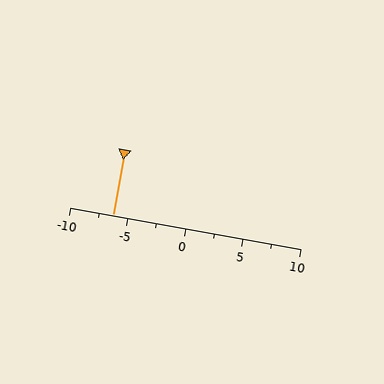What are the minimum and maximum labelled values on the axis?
The axis runs from -10 to 10.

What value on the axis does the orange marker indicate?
The marker indicates approximately -6.2.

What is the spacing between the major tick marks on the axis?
The major ticks are spaced 5 apart.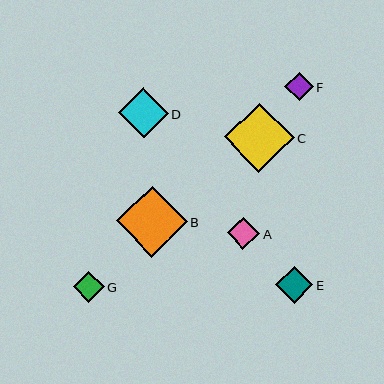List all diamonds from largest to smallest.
From largest to smallest: B, C, D, E, A, G, F.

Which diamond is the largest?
Diamond B is the largest with a size of approximately 71 pixels.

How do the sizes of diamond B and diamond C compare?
Diamond B and diamond C are approximately the same size.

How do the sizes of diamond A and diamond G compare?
Diamond A and diamond G are approximately the same size.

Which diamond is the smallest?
Diamond F is the smallest with a size of approximately 28 pixels.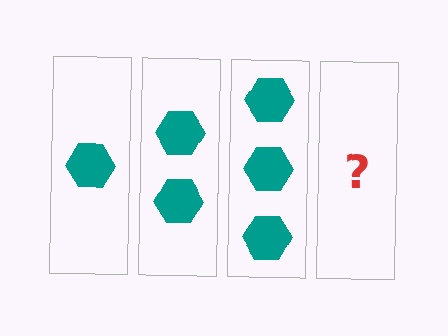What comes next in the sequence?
The next element should be 4 hexagons.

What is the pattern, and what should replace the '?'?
The pattern is that each step adds one more hexagon. The '?' should be 4 hexagons.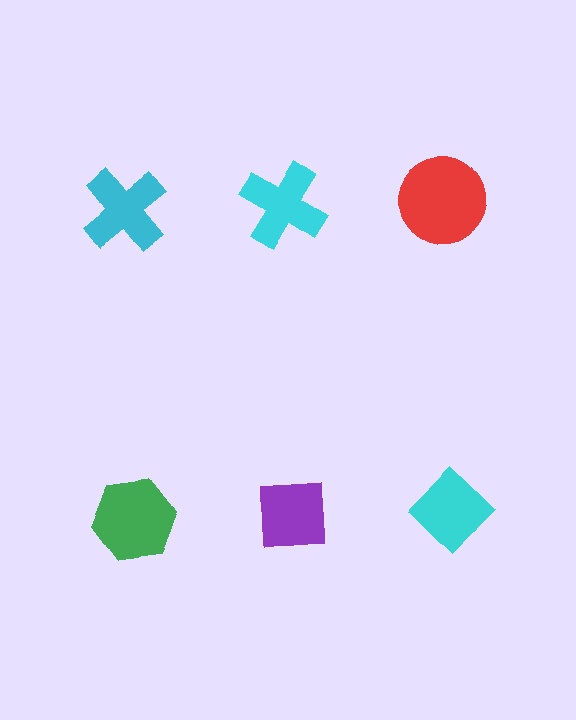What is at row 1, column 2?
A cyan cross.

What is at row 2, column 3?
A cyan diamond.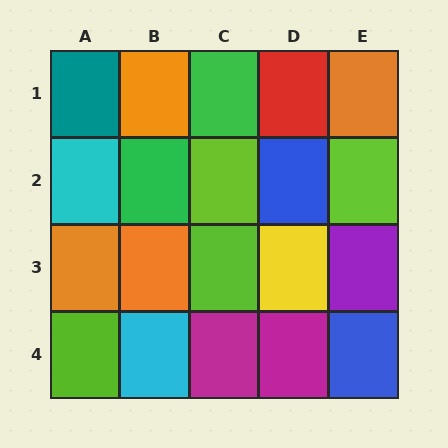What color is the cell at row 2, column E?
Lime.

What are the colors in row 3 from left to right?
Orange, orange, lime, yellow, purple.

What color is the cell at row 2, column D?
Blue.